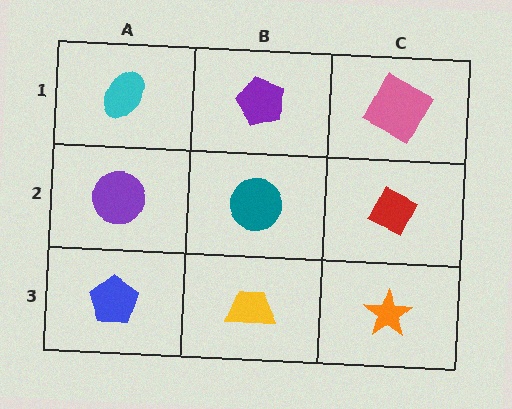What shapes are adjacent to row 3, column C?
A red diamond (row 2, column C), a yellow trapezoid (row 3, column B).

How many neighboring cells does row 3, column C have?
2.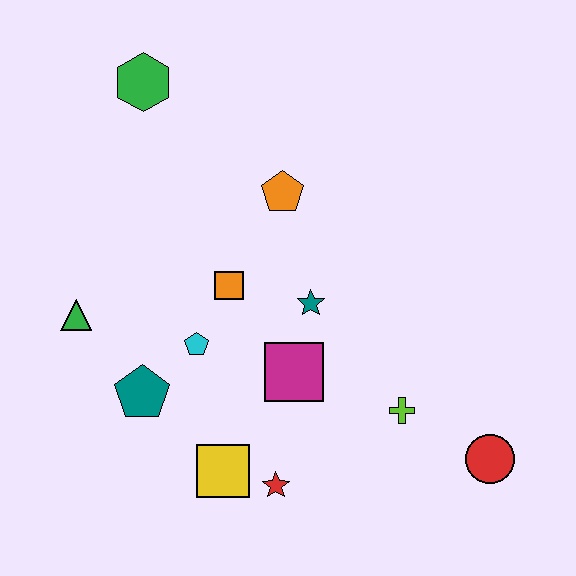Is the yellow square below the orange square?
Yes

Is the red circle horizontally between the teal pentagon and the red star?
No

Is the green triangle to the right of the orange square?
No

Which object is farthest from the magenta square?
The green hexagon is farthest from the magenta square.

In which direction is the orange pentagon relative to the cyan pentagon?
The orange pentagon is above the cyan pentagon.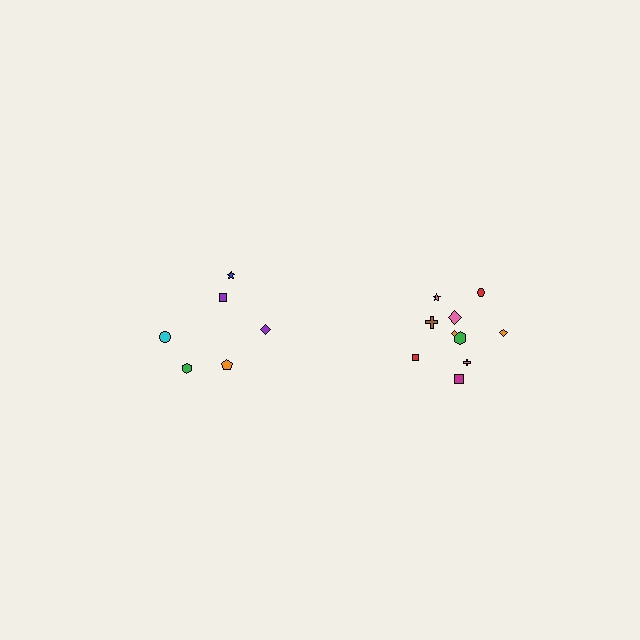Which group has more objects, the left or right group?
The right group.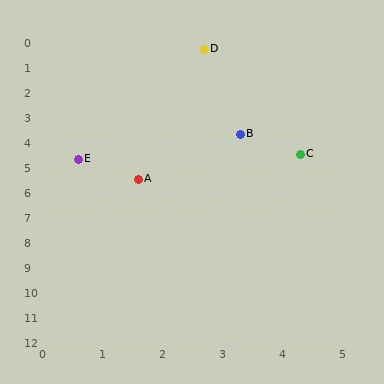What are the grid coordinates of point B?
Point B is at approximately (3.3, 3.7).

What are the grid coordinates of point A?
Point A is at approximately (1.6, 5.5).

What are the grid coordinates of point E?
Point E is at approximately (0.6, 4.7).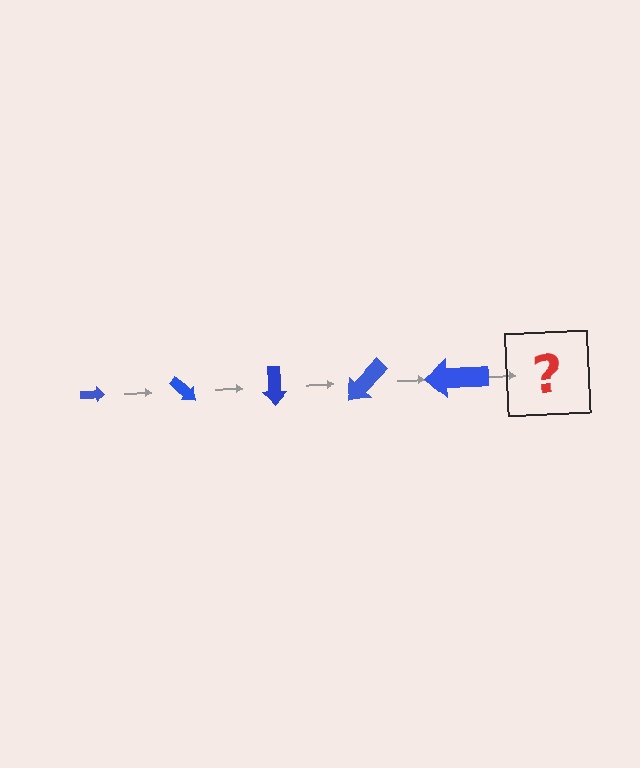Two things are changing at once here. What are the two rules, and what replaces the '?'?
The two rules are that the arrow grows larger each step and it rotates 45 degrees each step. The '?' should be an arrow, larger than the previous one and rotated 225 degrees from the start.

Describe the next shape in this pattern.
It should be an arrow, larger than the previous one and rotated 225 degrees from the start.